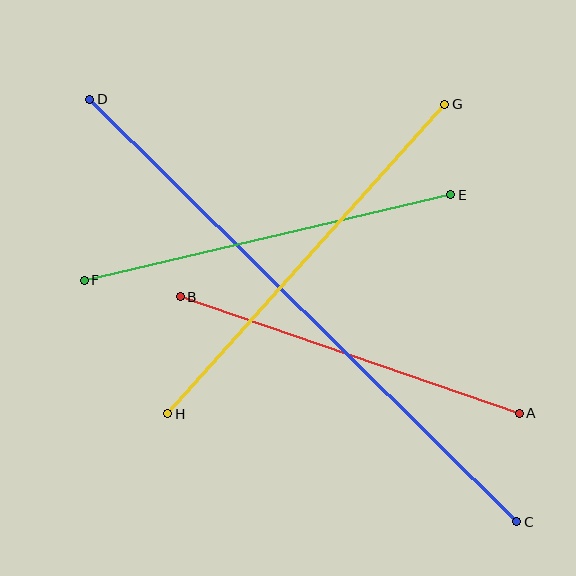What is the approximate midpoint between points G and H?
The midpoint is at approximately (306, 259) pixels.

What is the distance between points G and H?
The distance is approximately 415 pixels.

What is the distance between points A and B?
The distance is approximately 358 pixels.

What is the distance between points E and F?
The distance is approximately 376 pixels.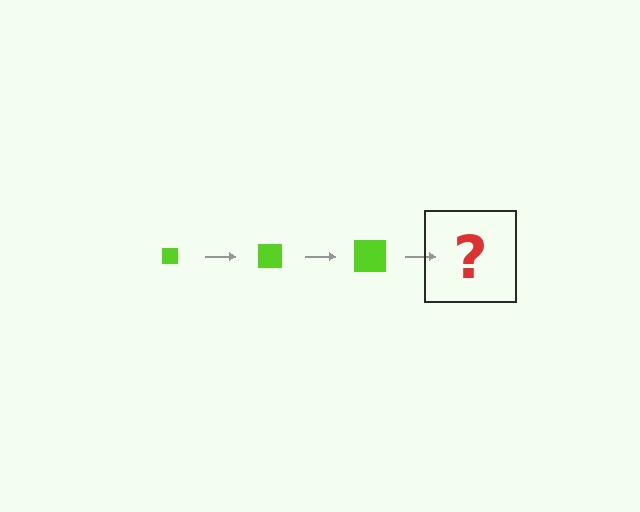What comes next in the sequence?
The next element should be a lime square, larger than the previous one.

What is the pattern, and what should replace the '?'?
The pattern is that the square gets progressively larger each step. The '?' should be a lime square, larger than the previous one.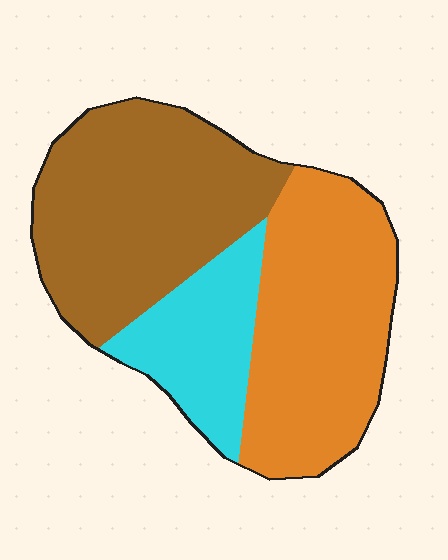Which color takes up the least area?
Cyan, at roughly 20%.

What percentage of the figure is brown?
Brown covers 42% of the figure.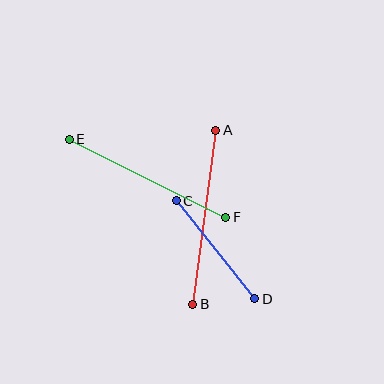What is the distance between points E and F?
The distance is approximately 175 pixels.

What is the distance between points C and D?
The distance is approximately 126 pixels.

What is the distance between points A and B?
The distance is approximately 175 pixels.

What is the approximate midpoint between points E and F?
The midpoint is at approximately (148, 178) pixels.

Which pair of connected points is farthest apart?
Points A and B are farthest apart.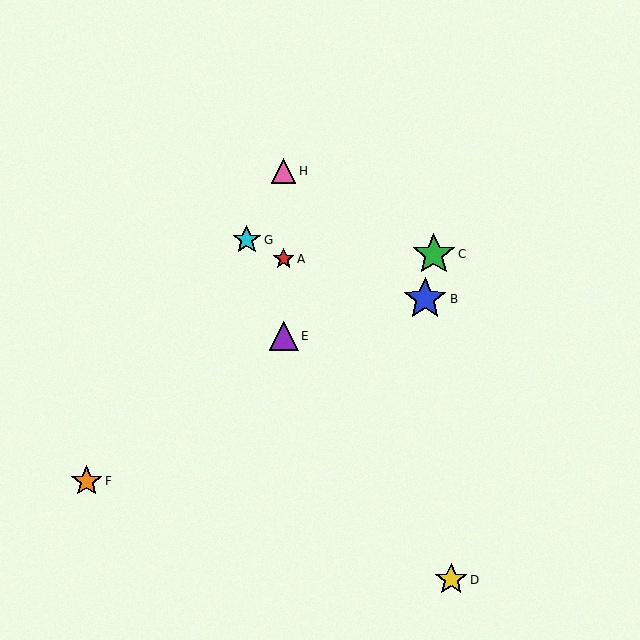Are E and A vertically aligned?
Yes, both are at x≈284.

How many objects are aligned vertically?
3 objects (A, E, H) are aligned vertically.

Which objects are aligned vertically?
Objects A, E, H are aligned vertically.